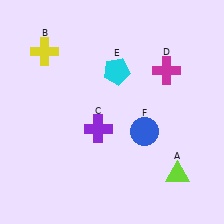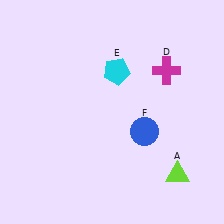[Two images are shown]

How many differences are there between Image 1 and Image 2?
There are 2 differences between the two images.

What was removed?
The yellow cross (B), the purple cross (C) were removed in Image 2.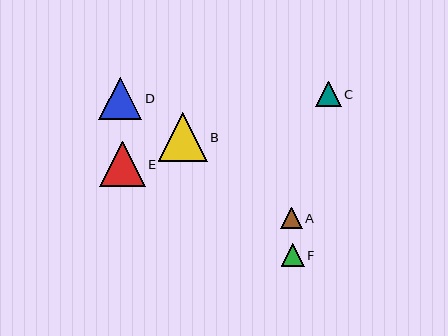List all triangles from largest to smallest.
From largest to smallest: B, E, D, C, F, A.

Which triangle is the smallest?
Triangle A is the smallest with a size of approximately 22 pixels.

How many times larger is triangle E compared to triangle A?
Triangle E is approximately 2.1 times the size of triangle A.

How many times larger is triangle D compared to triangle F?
Triangle D is approximately 1.9 times the size of triangle F.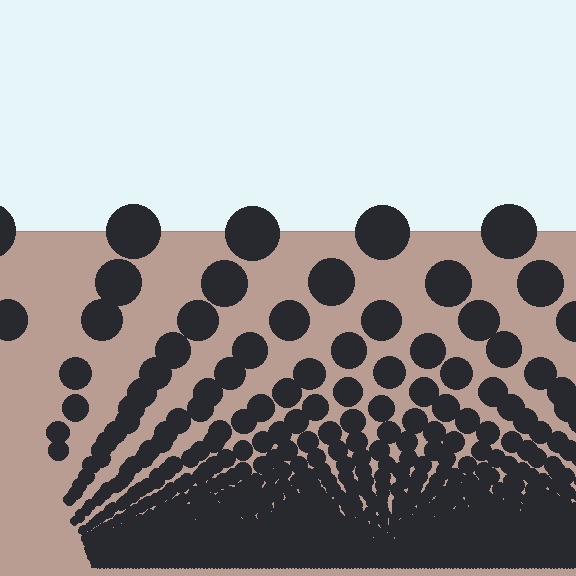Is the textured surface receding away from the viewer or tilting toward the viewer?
The surface appears to tilt toward the viewer. Texture elements get larger and sparser toward the top.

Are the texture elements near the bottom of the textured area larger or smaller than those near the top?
Smaller. The gradient is inverted — elements near the bottom are smaller and denser.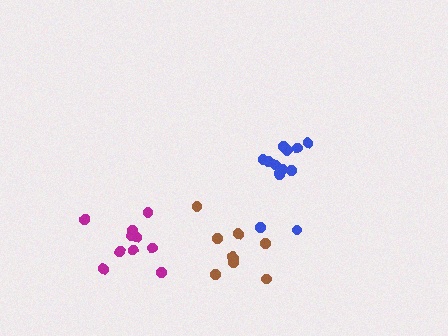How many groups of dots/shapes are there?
There are 3 groups.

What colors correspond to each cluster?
The clusters are colored: blue, magenta, brown.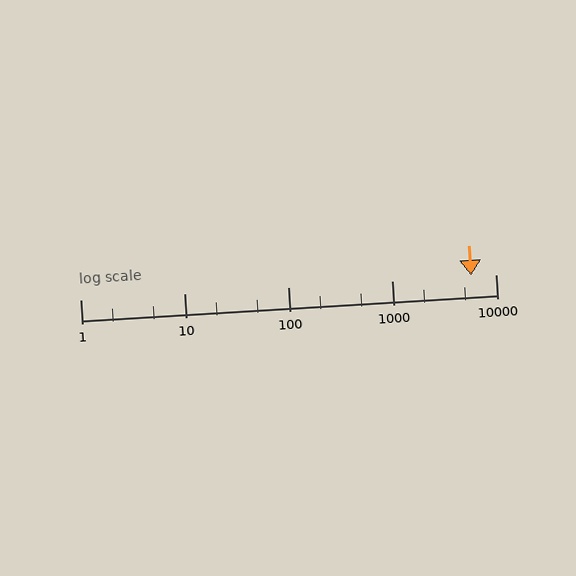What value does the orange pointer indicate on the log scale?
The pointer indicates approximately 5800.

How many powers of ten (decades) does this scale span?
The scale spans 4 decades, from 1 to 10000.